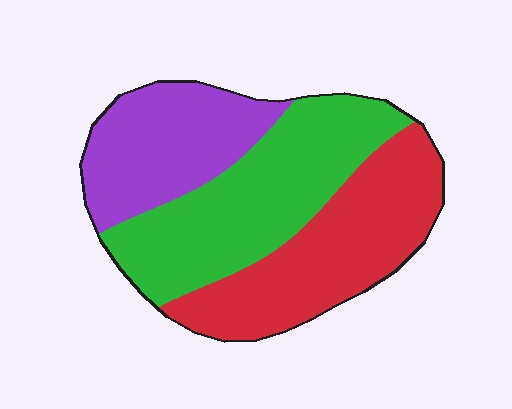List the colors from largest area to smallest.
From largest to smallest: green, red, purple.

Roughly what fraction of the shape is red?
Red covers about 35% of the shape.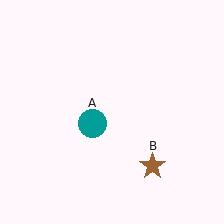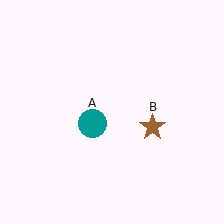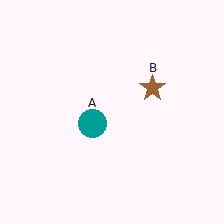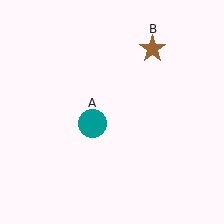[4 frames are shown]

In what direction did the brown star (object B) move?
The brown star (object B) moved up.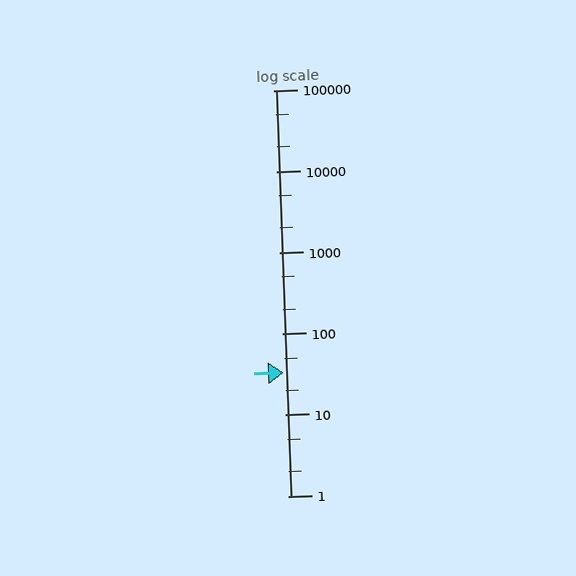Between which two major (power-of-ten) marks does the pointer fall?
The pointer is between 10 and 100.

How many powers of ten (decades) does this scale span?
The scale spans 5 decades, from 1 to 100000.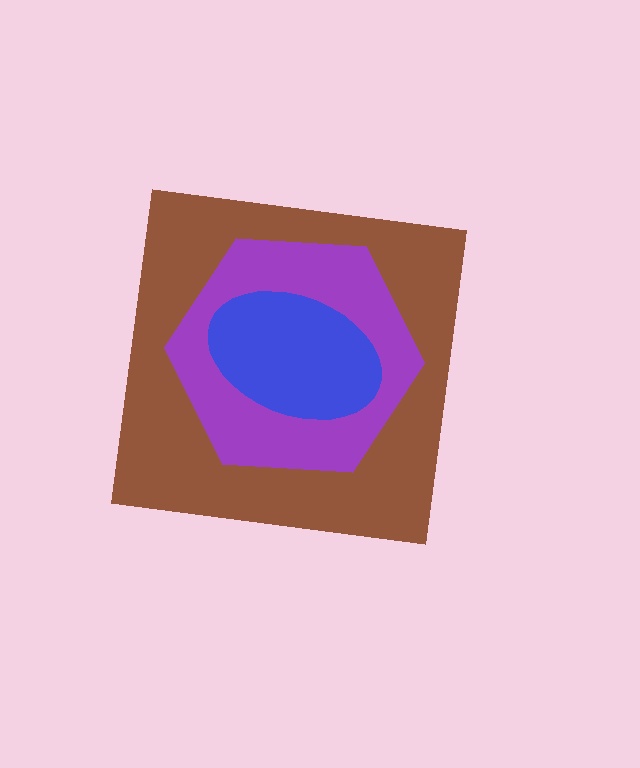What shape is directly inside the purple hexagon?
The blue ellipse.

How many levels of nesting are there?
3.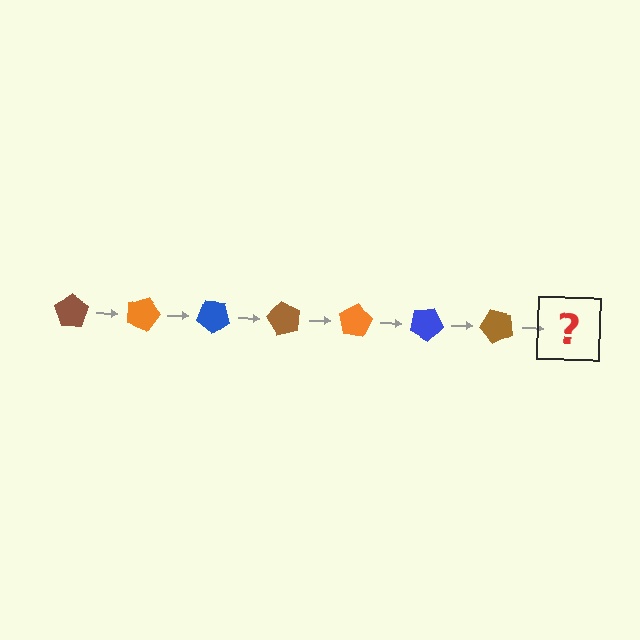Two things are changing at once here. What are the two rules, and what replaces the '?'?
The two rules are that it rotates 20 degrees each step and the color cycles through brown, orange, and blue. The '?' should be an orange pentagon, rotated 140 degrees from the start.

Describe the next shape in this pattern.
It should be an orange pentagon, rotated 140 degrees from the start.